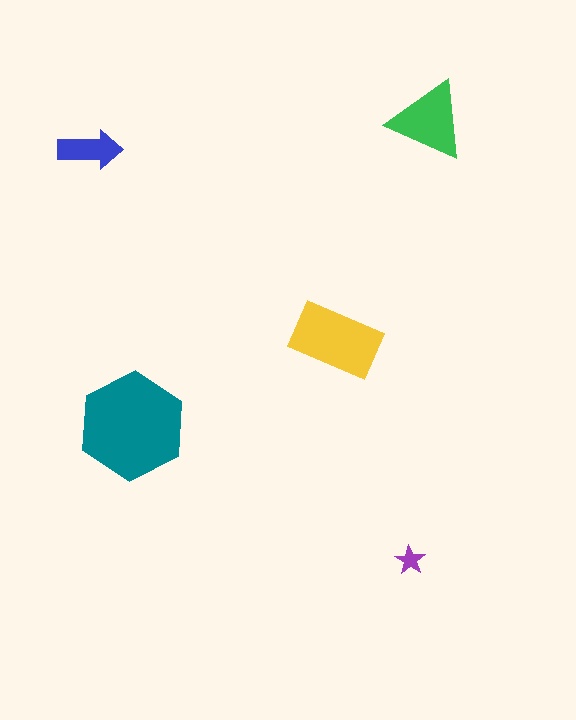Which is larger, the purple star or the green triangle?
The green triangle.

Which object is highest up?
The green triangle is topmost.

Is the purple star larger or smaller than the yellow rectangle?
Smaller.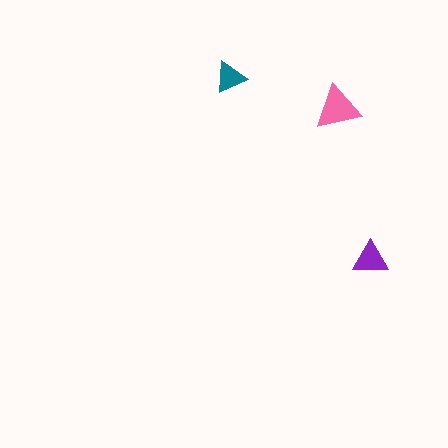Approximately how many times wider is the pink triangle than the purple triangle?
About 1.5 times wider.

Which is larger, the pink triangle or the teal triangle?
The pink one.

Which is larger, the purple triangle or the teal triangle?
The purple one.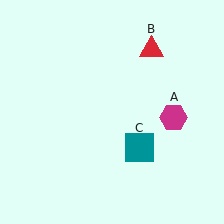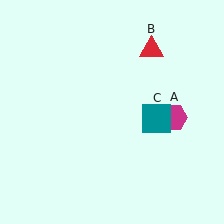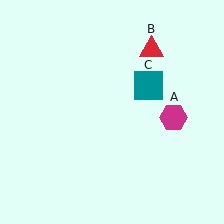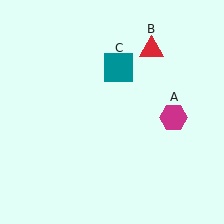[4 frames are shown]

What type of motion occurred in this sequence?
The teal square (object C) rotated counterclockwise around the center of the scene.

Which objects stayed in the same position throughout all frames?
Magenta hexagon (object A) and red triangle (object B) remained stationary.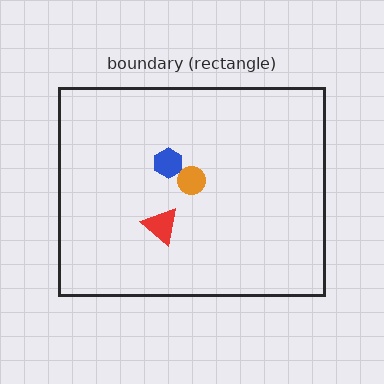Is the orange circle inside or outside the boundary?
Inside.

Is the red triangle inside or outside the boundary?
Inside.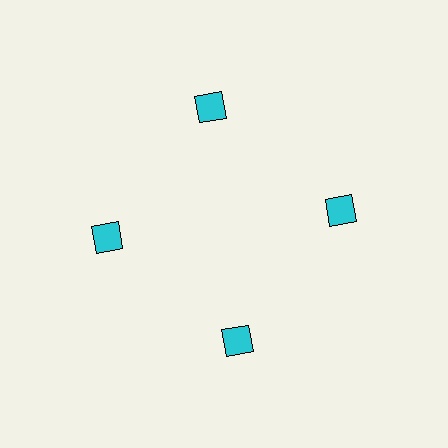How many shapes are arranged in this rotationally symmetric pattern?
There are 4 shapes, arranged in 4 groups of 1.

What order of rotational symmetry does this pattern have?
This pattern has 4-fold rotational symmetry.